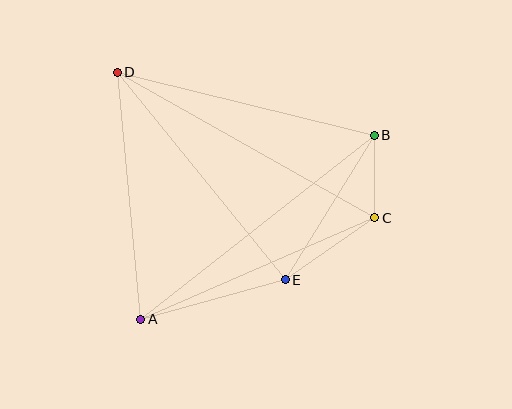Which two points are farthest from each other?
Points A and B are farthest from each other.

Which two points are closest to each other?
Points B and C are closest to each other.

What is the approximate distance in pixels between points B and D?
The distance between B and D is approximately 265 pixels.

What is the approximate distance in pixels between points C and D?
The distance between C and D is approximately 296 pixels.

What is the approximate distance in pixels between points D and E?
The distance between D and E is approximately 267 pixels.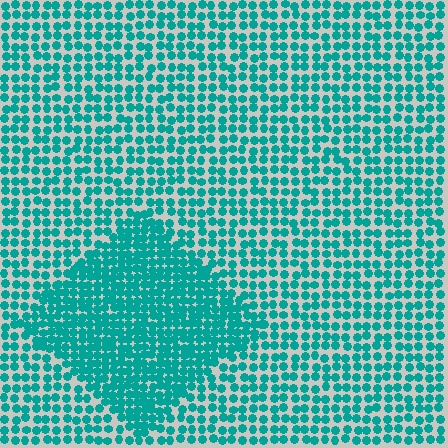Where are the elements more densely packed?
The elements are more densely packed inside the diamond boundary.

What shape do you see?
I see a diamond.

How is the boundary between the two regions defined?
The boundary is defined by a change in element density (approximately 1.8x ratio). All elements are the same color, size, and shape.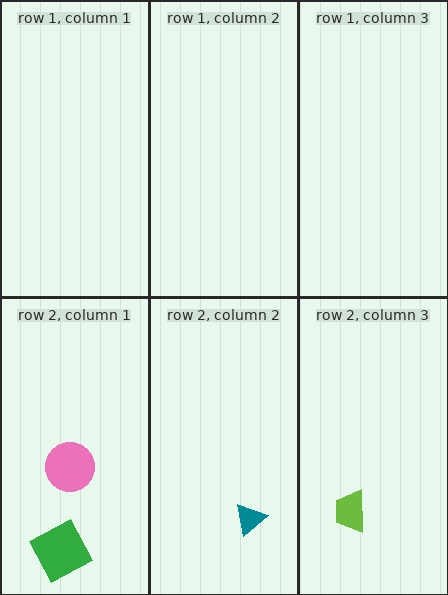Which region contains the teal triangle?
The row 2, column 2 region.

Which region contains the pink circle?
The row 2, column 1 region.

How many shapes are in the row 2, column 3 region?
1.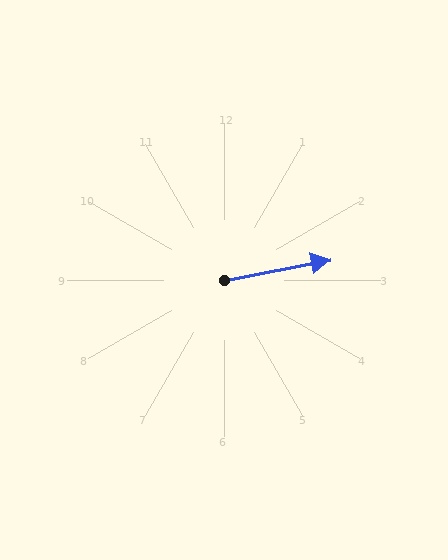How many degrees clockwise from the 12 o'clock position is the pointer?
Approximately 79 degrees.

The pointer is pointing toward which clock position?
Roughly 3 o'clock.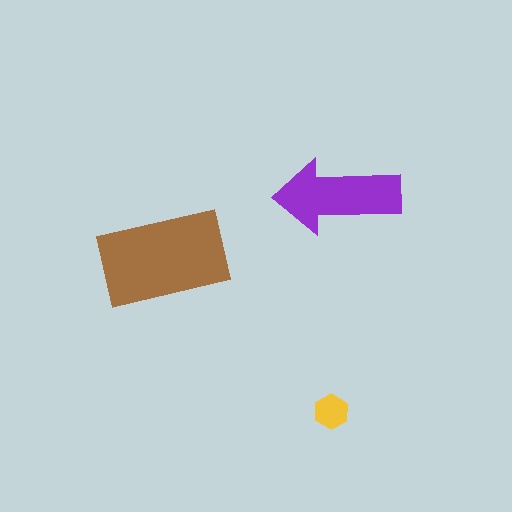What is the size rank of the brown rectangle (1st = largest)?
1st.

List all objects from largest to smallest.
The brown rectangle, the purple arrow, the yellow hexagon.